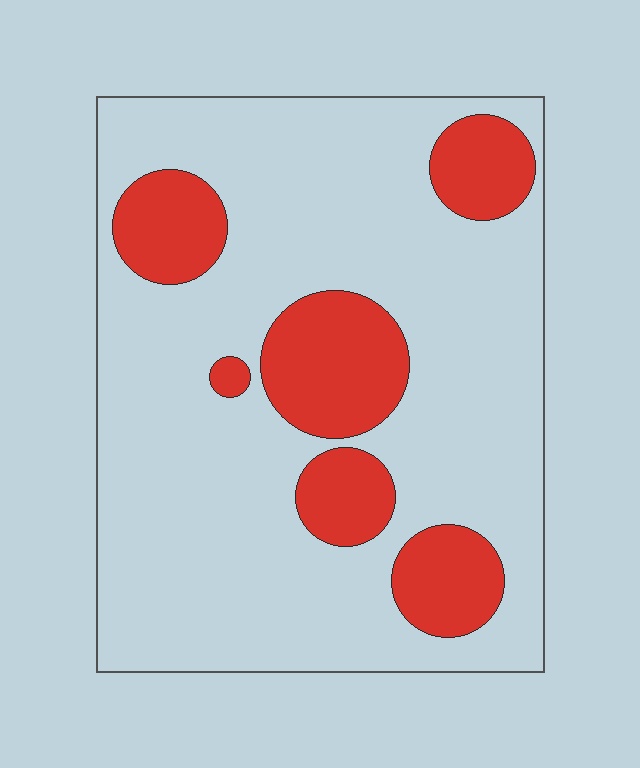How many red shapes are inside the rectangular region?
6.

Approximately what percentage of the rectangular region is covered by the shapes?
Approximately 20%.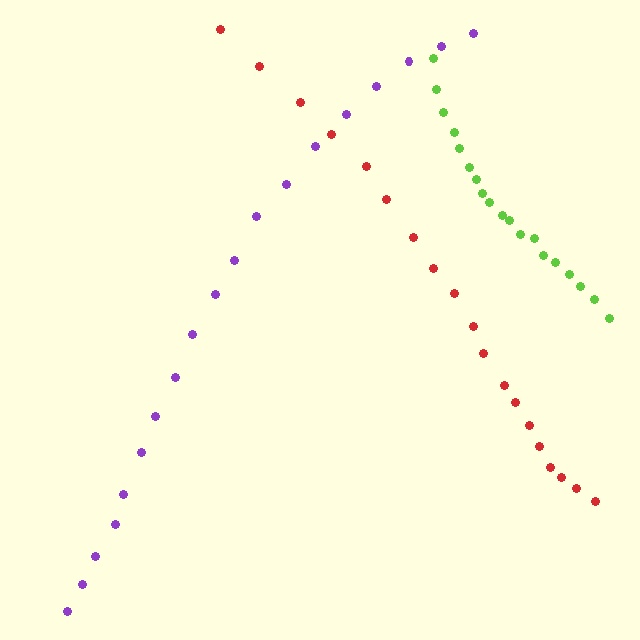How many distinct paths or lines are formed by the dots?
There are 3 distinct paths.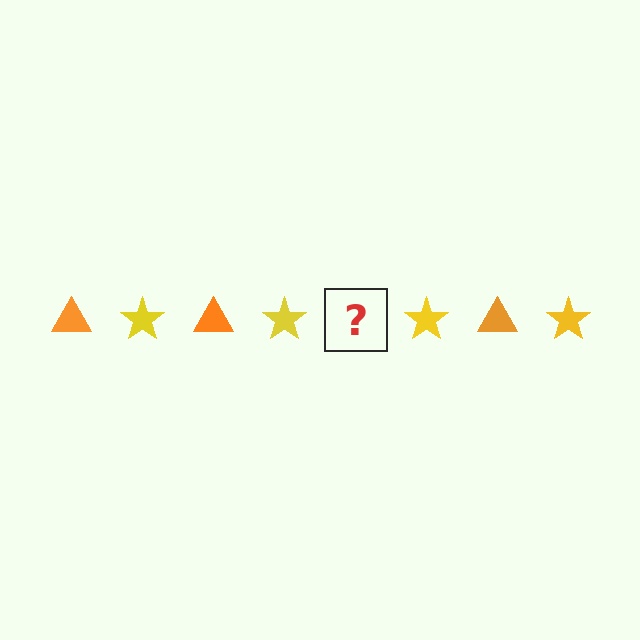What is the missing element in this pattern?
The missing element is an orange triangle.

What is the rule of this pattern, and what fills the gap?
The rule is that the pattern alternates between orange triangle and yellow star. The gap should be filled with an orange triangle.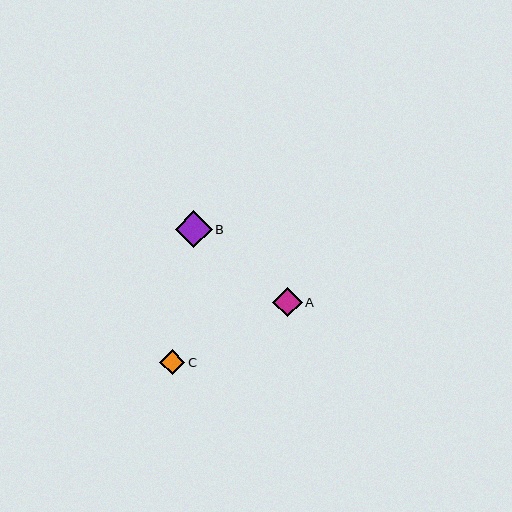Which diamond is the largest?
Diamond B is the largest with a size of approximately 37 pixels.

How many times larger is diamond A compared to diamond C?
Diamond A is approximately 1.2 times the size of diamond C.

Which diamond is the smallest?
Diamond C is the smallest with a size of approximately 25 pixels.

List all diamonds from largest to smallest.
From largest to smallest: B, A, C.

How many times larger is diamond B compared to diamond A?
Diamond B is approximately 1.3 times the size of diamond A.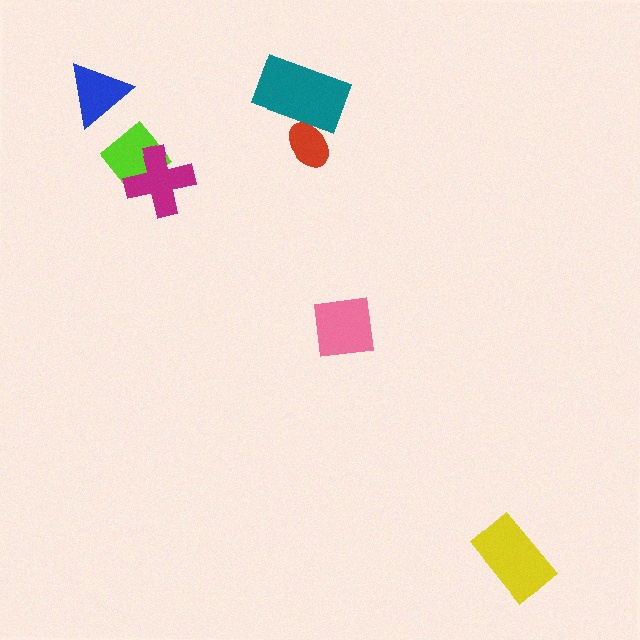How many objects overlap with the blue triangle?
0 objects overlap with the blue triangle.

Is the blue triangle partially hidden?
No, no other shape covers it.